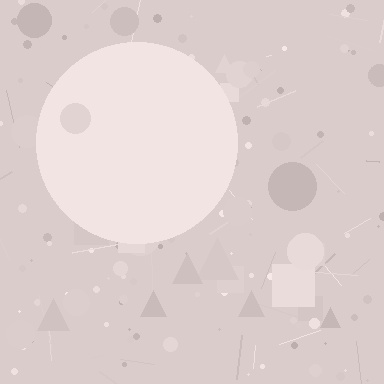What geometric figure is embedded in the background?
A circle is embedded in the background.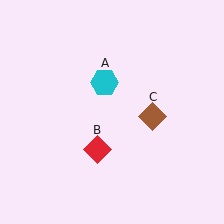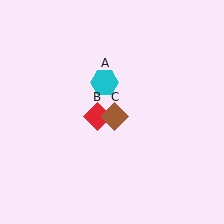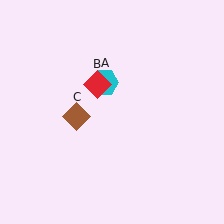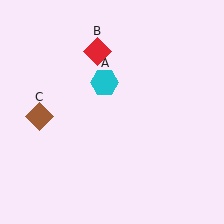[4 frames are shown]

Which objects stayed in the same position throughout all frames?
Cyan hexagon (object A) remained stationary.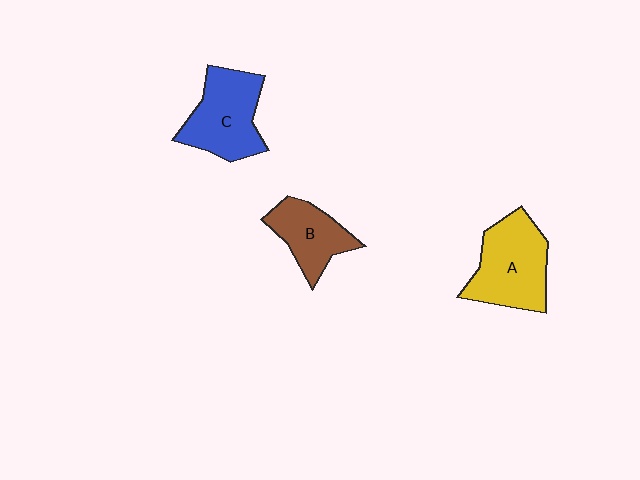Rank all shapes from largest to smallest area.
From largest to smallest: A (yellow), C (blue), B (brown).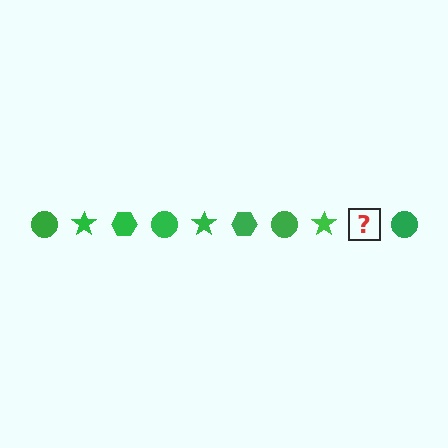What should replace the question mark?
The question mark should be replaced with a green hexagon.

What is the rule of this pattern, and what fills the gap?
The rule is that the pattern cycles through circle, star, hexagon shapes in green. The gap should be filled with a green hexagon.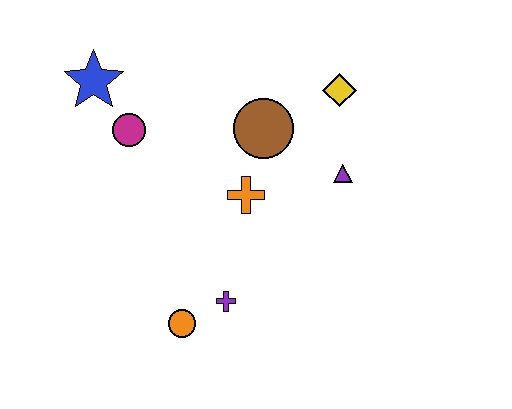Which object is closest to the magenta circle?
The blue star is closest to the magenta circle.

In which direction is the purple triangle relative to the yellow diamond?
The purple triangle is below the yellow diamond.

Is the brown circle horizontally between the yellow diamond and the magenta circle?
Yes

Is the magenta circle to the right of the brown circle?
No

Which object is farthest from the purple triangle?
The blue star is farthest from the purple triangle.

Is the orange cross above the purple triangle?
No